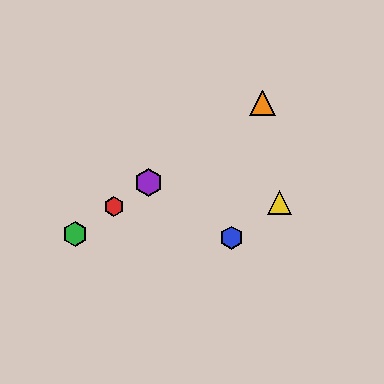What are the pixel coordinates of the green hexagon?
The green hexagon is at (75, 234).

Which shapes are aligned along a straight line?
The red hexagon, the green hexagon, the purple hexagon, the orange triangle are aligned along a straight line.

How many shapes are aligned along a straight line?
4 shapes (the red hexagon, the green hexagon, the purple hexagon, the orange triangle) are aligned along a straight line.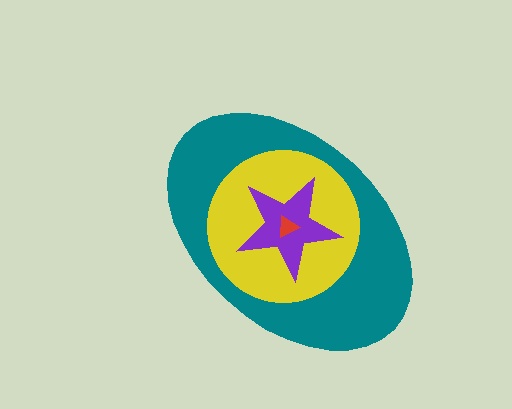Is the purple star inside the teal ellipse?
Yes.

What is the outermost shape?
The teal ellipse.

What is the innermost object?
The red triangle.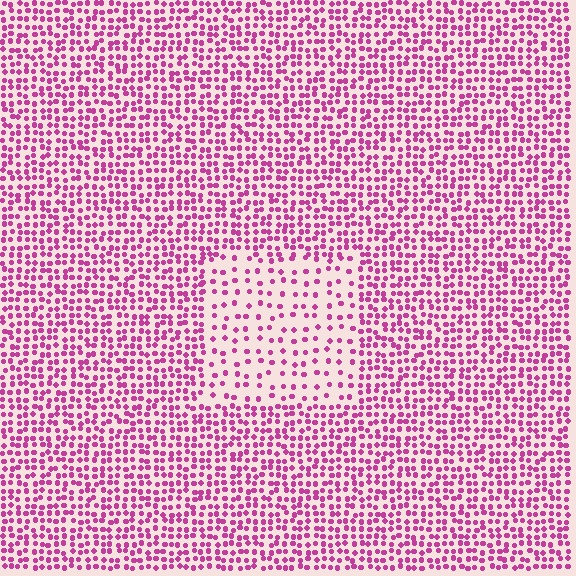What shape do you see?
I see a rectangle.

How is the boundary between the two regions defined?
The boundary is defined by a change in element density (approximately 2.3x ratio). All elements are the same color, size, and shape.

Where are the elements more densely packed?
The elements are more densely packed outside the rectangle boundary.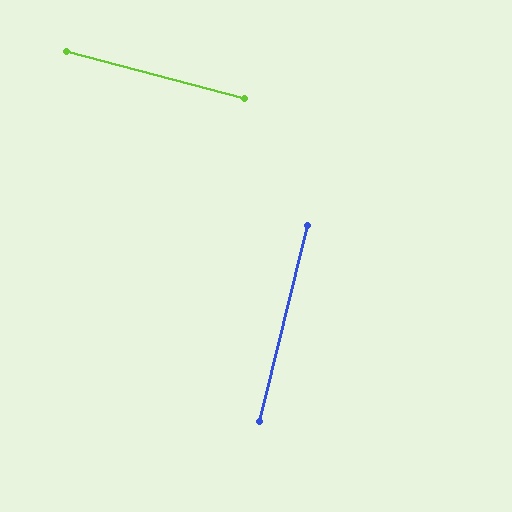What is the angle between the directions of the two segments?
Approximately 89 degrees.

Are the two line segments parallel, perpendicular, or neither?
Perpendicular — they meet at approximately 89°.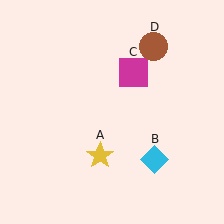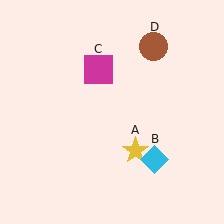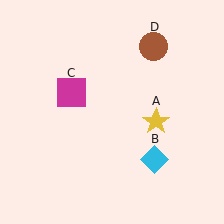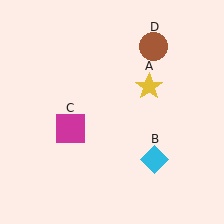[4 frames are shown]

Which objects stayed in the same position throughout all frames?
Cyan diamond (object B) and brown circle (object D) remained stationary.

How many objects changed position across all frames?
2 objects changed position: yellow star (object A), magenta square (object C).